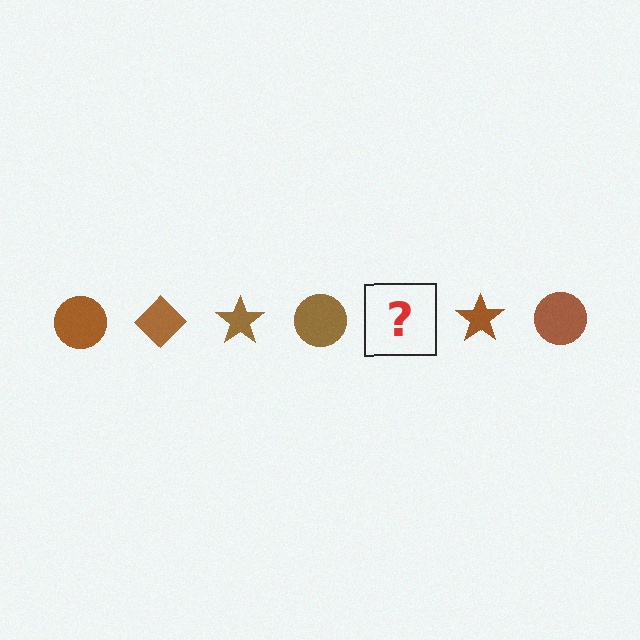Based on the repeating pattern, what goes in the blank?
The blank should be a brown diamond.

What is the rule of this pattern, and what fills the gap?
The rule is that the pattern cycles through circle, diamond, star shapes in brown. The gap should be filled with a brown diamond.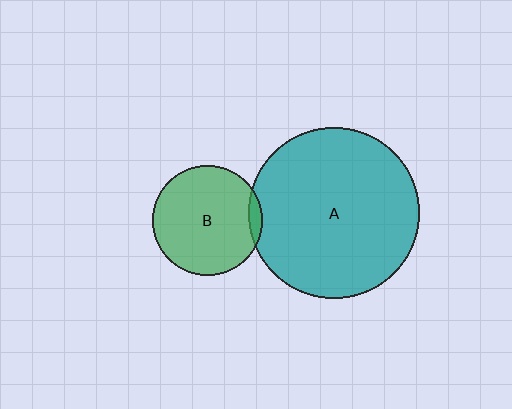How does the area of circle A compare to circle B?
Approximately 2.5 times.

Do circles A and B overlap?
Yes.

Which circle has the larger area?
Circle A (teal).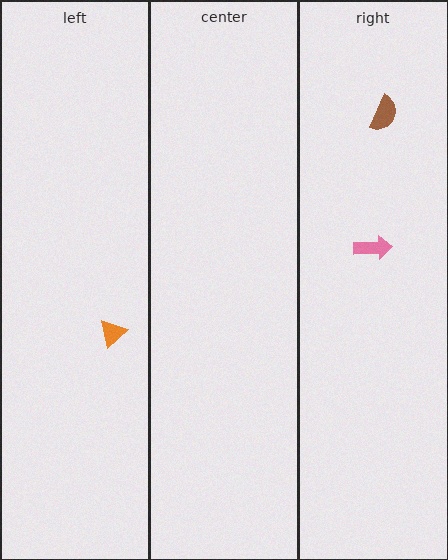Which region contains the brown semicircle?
The right region.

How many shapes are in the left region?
1.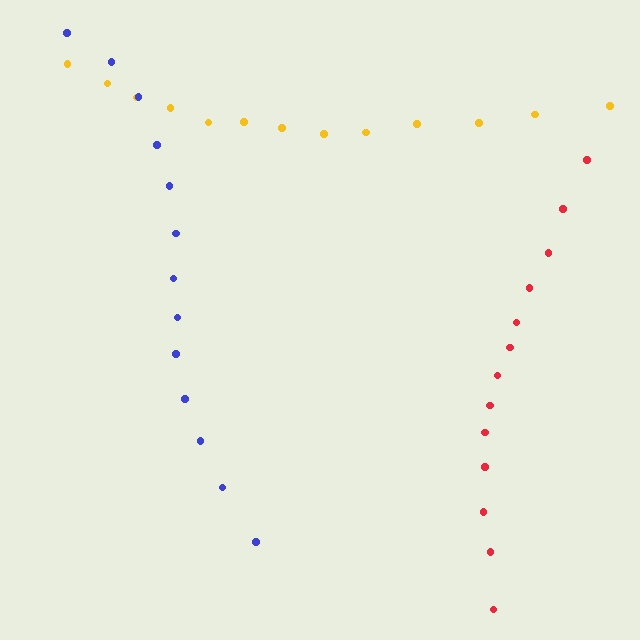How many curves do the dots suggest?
There are 3 distinct paths.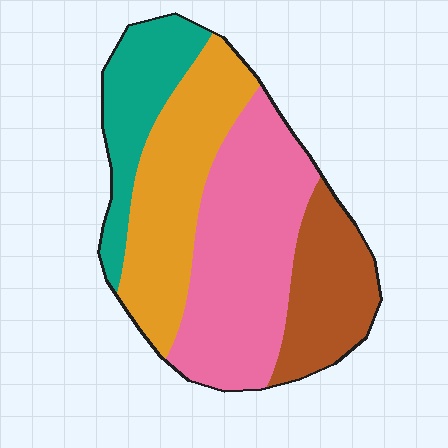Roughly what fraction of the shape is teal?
Teal covers around 15% of the shape.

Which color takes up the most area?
Pink, at roughly 35%.